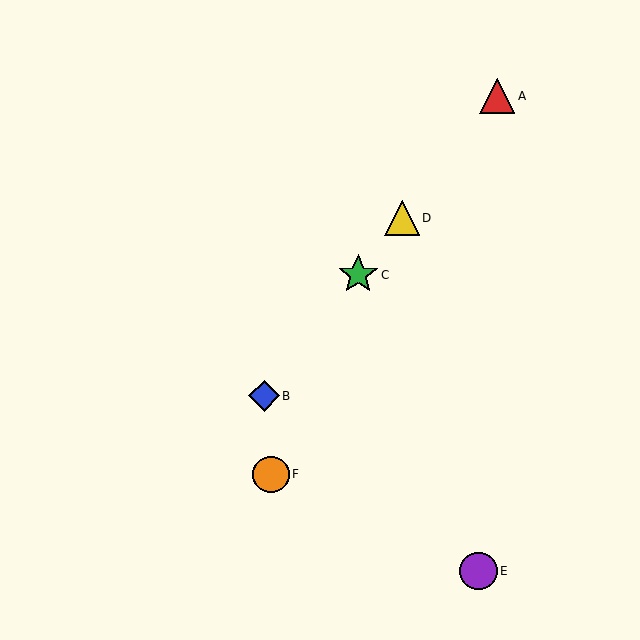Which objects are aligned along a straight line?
Objects A, B, C, D are aligned along a straight line.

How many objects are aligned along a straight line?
4 objects (A, B, C, D) are aligned along a straight line.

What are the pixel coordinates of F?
Object F is at (271, 474).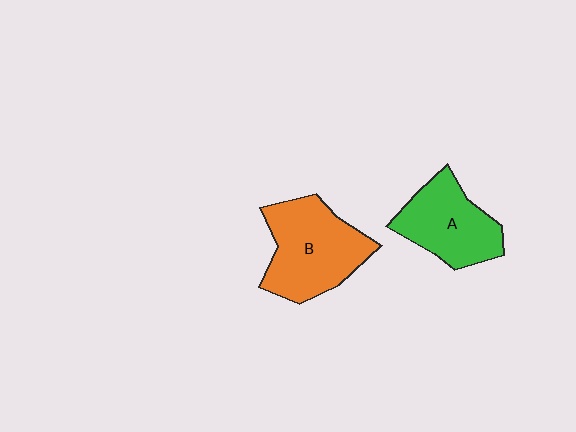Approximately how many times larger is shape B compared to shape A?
Approximately 1.2 times.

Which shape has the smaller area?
Shape A (green).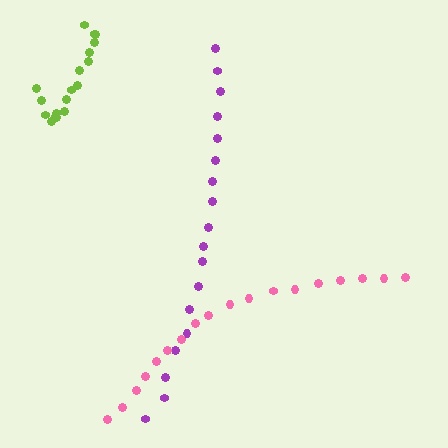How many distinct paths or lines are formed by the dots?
There are 3 distinct paths.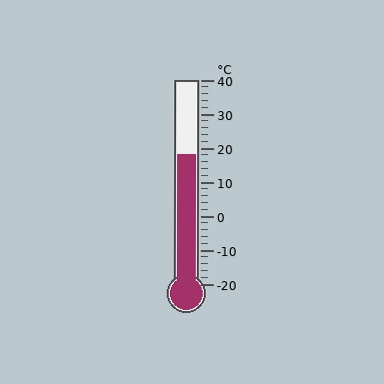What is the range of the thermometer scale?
The thermometer scale ranges from -20°C to 40°C.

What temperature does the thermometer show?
The thermometer shows approximately 18°C.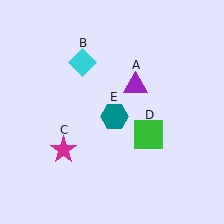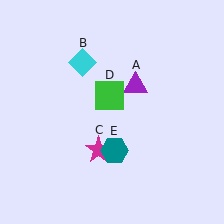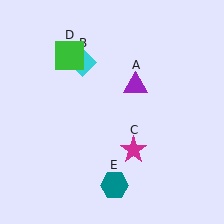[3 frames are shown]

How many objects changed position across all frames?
3 objects changed position: magenta star (object C), green square (object D), teal hexagon (object E).